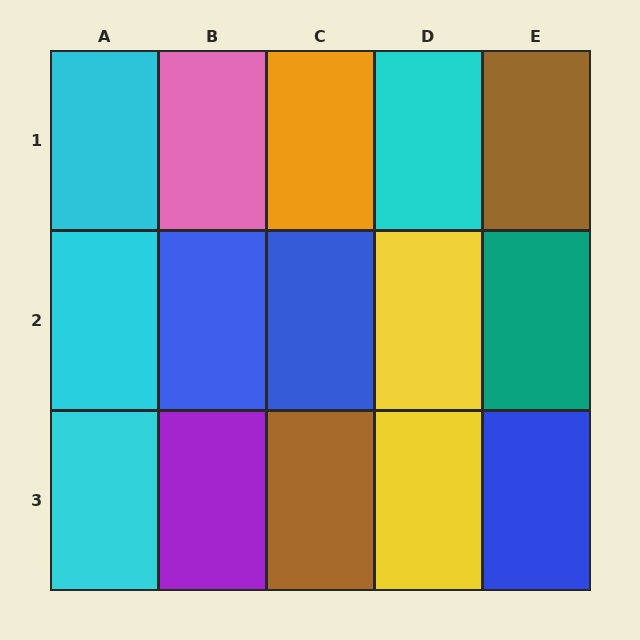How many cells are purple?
1 cell is purple.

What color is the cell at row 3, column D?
Yellow.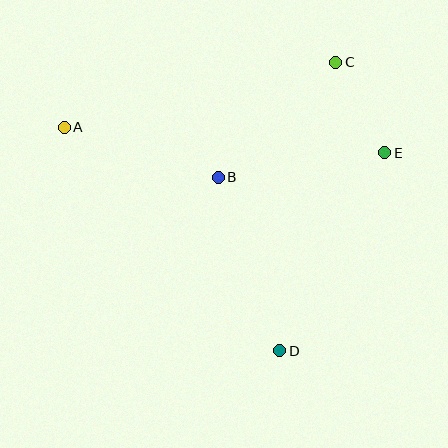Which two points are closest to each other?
Points C and E are closest to each other.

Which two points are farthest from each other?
Points A and E are farthest from each other.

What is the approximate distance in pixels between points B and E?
The distance between B and E is approximately 168 pixels.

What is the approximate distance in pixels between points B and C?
The distance between B and C is approximately 164 pixels.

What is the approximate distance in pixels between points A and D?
The distance between A and D is approximately 310 pixels.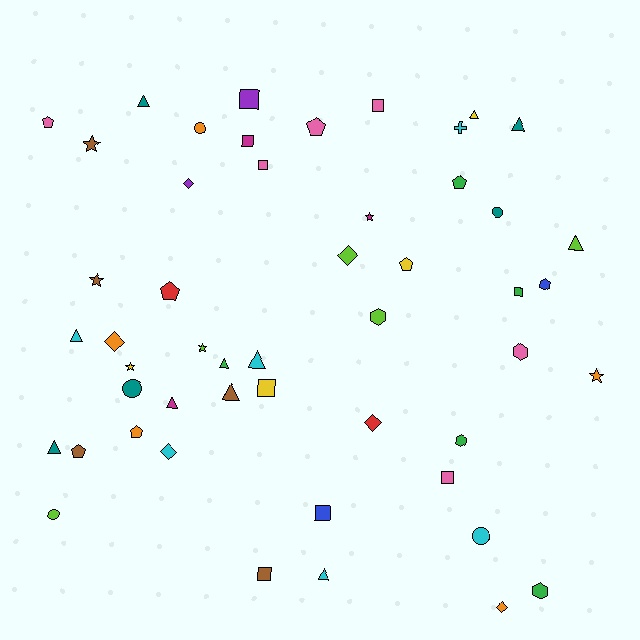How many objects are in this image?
There are 50 objects.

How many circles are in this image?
There are 5 circles.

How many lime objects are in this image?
There are 5 lime objects.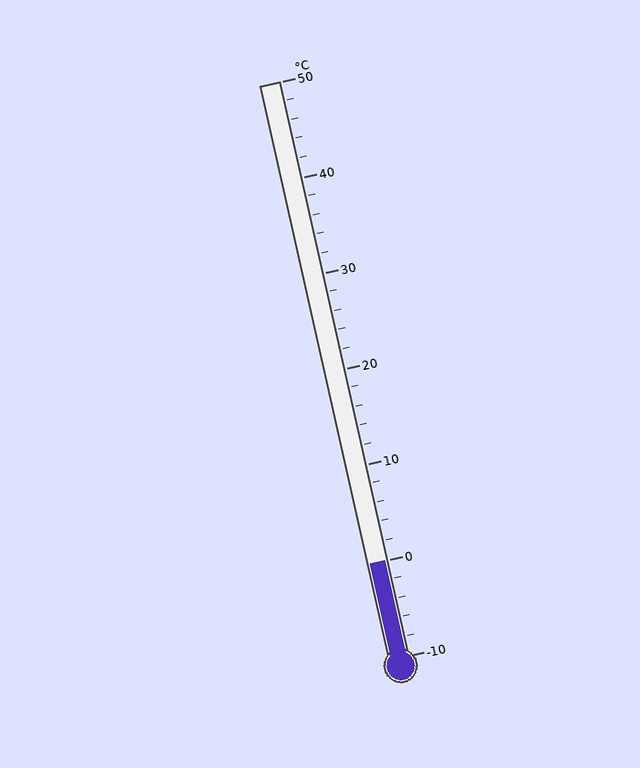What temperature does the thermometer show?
The thermometer shows approximately 0°C.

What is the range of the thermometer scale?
The thermometer scale ranges from -10°C to 50°C.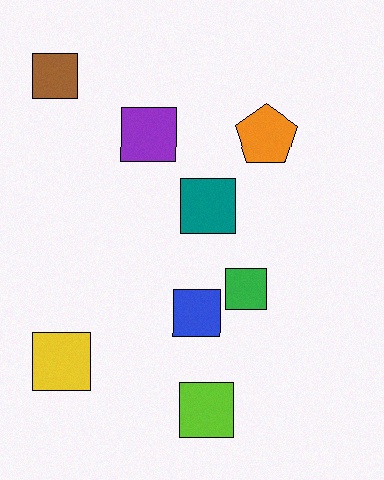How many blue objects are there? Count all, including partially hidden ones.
There is 1 blue object.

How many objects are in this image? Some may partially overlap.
There are 8 objects.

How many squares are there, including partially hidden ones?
There are 7 squares.